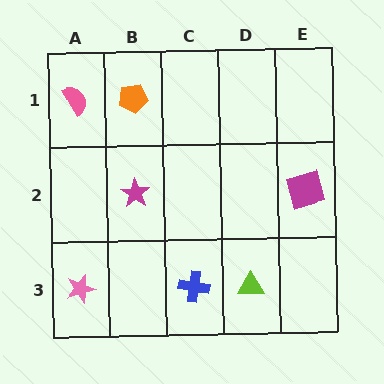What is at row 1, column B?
An orange pentagon.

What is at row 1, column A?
A pink semicircle.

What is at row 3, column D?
A lime triangle.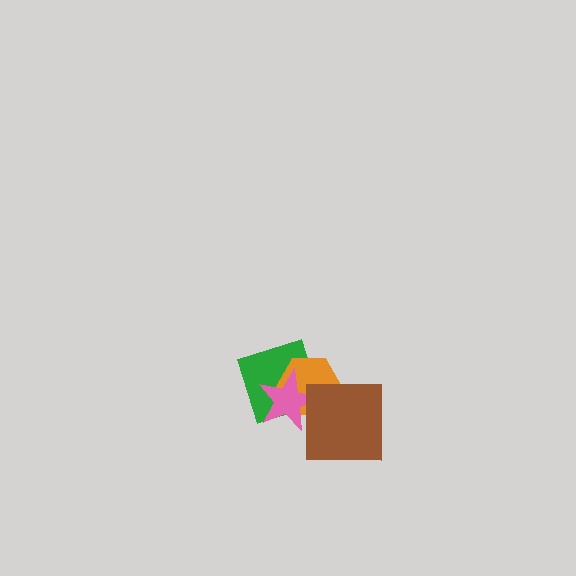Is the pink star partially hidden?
Yes, it is partially covered by another shape.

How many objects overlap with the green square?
2 objects overlap with the green square.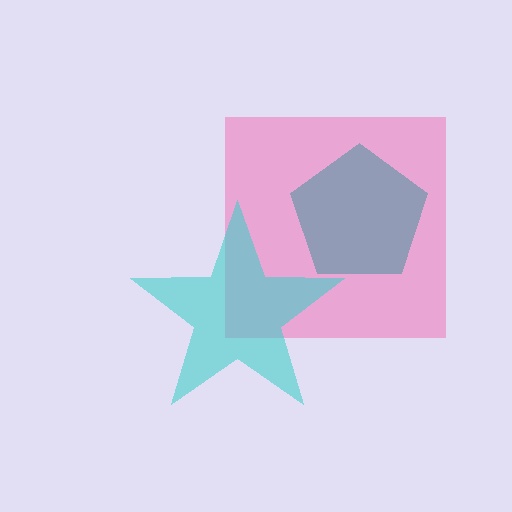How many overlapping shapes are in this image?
There are 3 overlapping shapes in the image.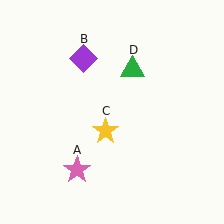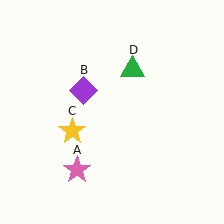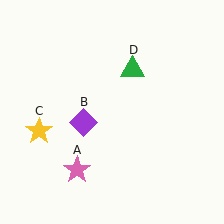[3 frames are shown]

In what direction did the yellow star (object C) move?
The yellow star (object C) moved left.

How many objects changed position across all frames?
2 objects changed position: purple diamond (object B), yellow star (object C).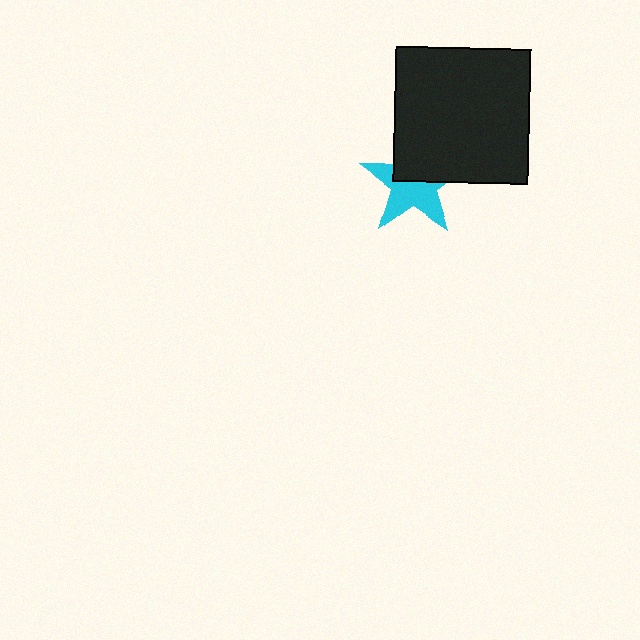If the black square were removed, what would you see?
You would see the complete cyan star.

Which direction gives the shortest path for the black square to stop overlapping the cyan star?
Moving up gives the shortest separation.